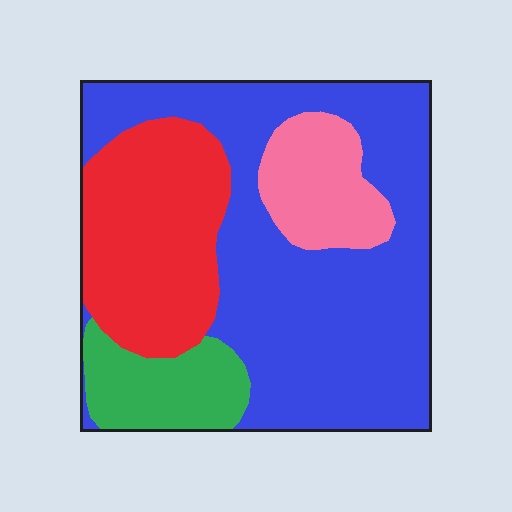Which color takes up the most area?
Blue, at roughly 55%.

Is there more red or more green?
Red.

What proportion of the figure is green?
Green covers 11% of the figure.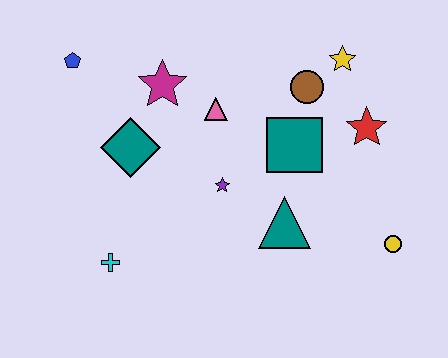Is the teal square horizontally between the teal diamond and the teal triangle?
No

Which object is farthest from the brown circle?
The cyan cross is farthest from the brown circle.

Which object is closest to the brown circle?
The yellow star is closest to the brown circle.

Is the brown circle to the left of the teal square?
No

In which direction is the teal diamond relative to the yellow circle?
The teal diamond is to the left of the yellow circle.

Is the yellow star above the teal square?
Yes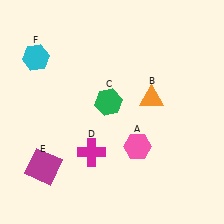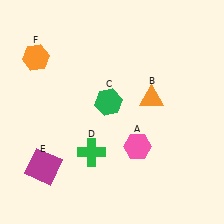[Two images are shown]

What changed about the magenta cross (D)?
In Image 1, D is magenta. In Image 2, it changed to green.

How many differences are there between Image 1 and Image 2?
There are 2 differences between the two images.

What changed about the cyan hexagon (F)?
In Image 1, F is cyan. In Image 2, it changed to orange.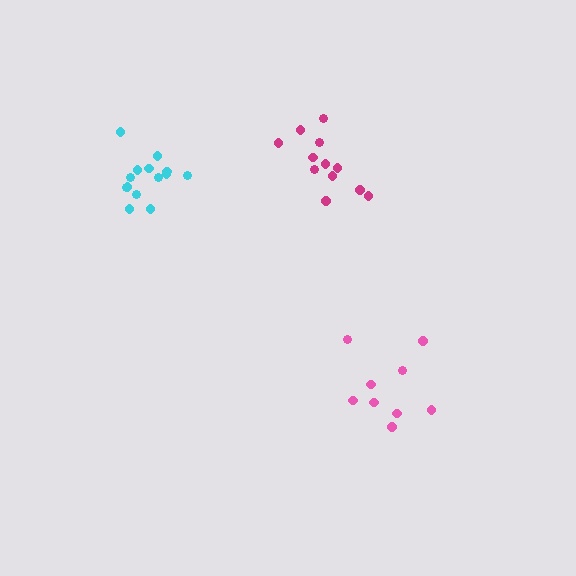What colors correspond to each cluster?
The clusters are colored: magenta, cyan, pink.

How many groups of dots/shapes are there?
There are 3 groups.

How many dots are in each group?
Group 1: 12 dots, Group 2: 14 dots, Group 3: 9 dots (35 total).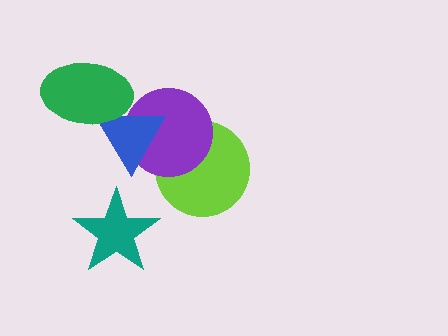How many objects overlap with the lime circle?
1 object overlaps with the lime circle.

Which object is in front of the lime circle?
The purple circle is in front of the lime circle.